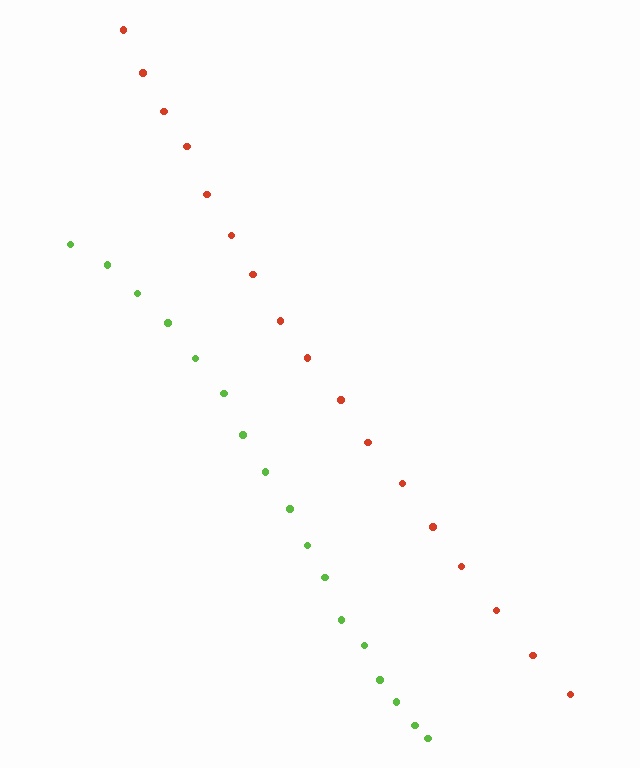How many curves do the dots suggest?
There are 2 distinct paths.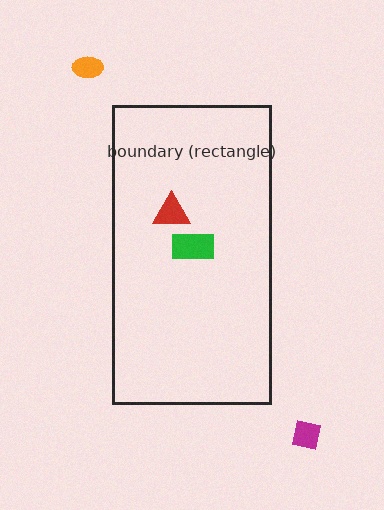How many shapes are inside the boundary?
2 inside, 2 outside.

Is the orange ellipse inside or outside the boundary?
Outside.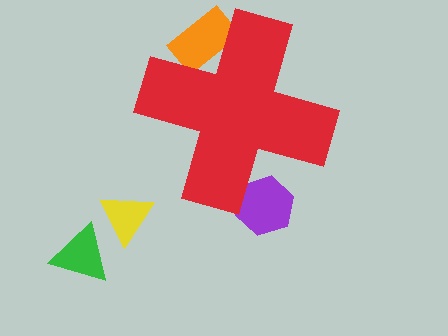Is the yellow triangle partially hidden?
No, the yellow triangle is fully visible.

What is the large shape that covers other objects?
A red cross.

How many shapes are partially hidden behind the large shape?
2 shapes are partially hidden.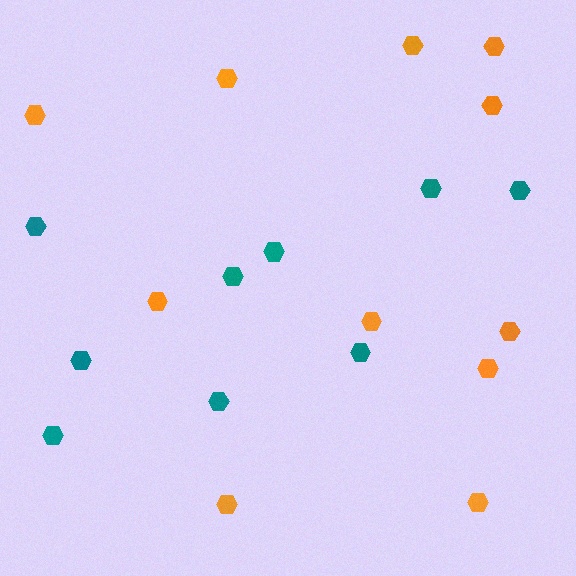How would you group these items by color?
There are 2 groups: one group of teal hexagons (9) and one group of orange hexagons (11).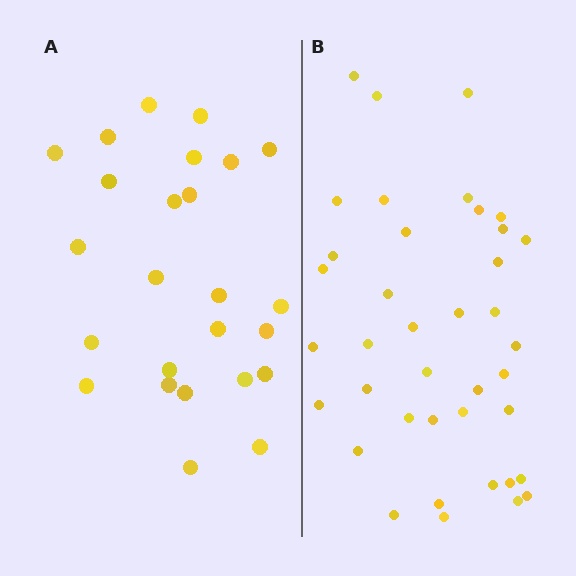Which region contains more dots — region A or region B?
Region B (the right region) has more dots.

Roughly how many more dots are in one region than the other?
Region B has approximately 15 more dots than region A.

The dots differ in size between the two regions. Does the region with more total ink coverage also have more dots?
No. Region A has more total ink coverage because its dots are larger, but region B actually contains more individual dots. Total area can be misleading — the number of items is what matters here.